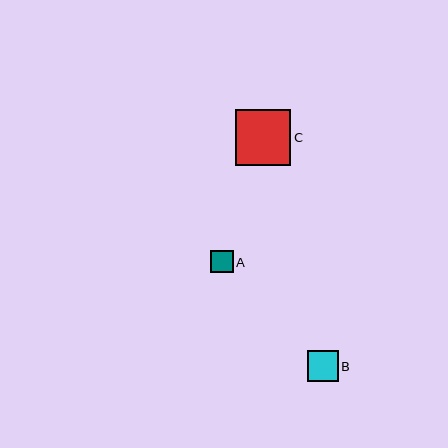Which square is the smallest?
Square A is the smallest with a size of approximately 23 pixels.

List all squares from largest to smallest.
From largest to smallest: C, B, A.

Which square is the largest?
Square C is the largest with a size of approximately 55 pixels.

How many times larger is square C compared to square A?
Square C is approximately 2.4 times the size of square A.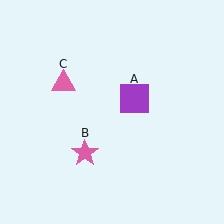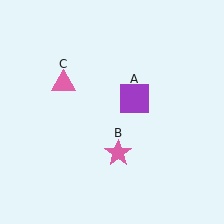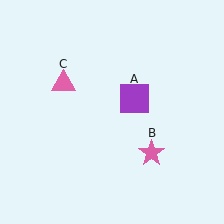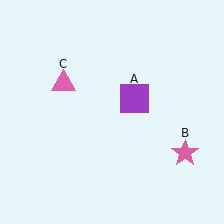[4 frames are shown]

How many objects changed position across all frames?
1 object changed position: pink star (object B).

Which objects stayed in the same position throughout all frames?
Purple square (object A) and pink triangle (object C) remained stationary.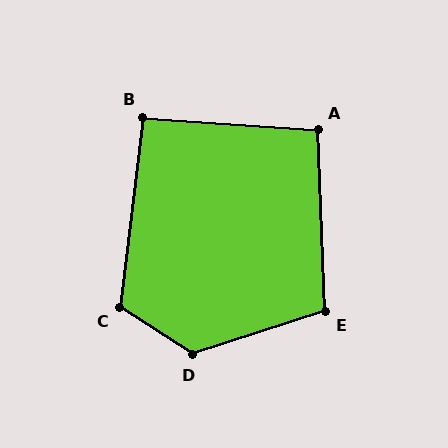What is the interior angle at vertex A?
Approximately 96 degrees (obtuse).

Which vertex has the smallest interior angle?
B, at approximately 93 degrees.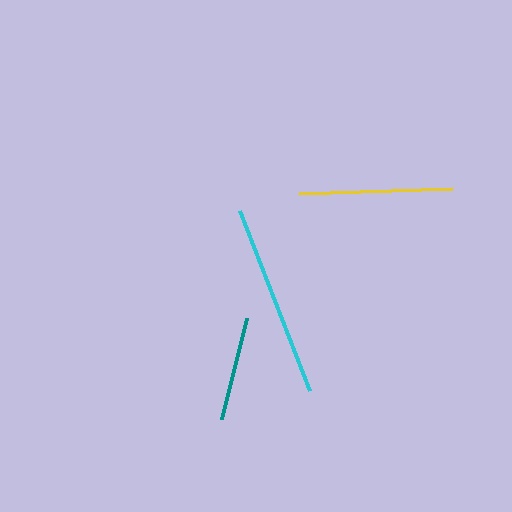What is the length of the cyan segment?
The cyan segment is approximately 193 pixels long.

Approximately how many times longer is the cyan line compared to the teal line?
The cyan line is approximately 1.9 times the length of the teal line.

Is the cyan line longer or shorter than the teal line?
The cyan line is longer than the teal line.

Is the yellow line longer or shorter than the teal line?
The yellow line is longer than the teal line.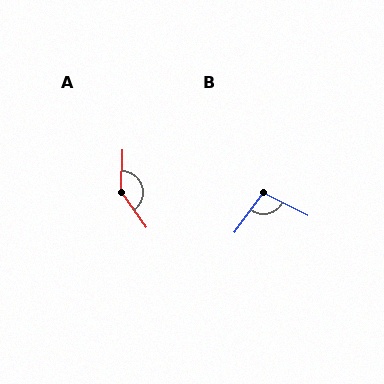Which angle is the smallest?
B, at approximately 98 degrees.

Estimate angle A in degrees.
Approximately 143 degrees.